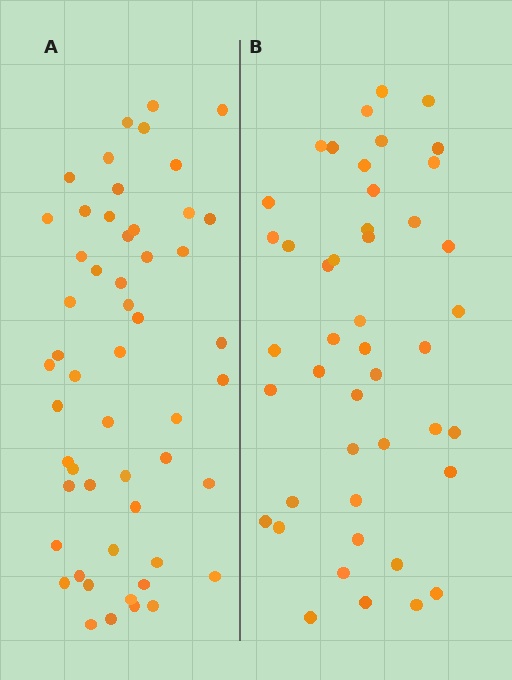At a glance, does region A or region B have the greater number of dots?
Region A (the left region) has more dots.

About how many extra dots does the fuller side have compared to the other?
Region A has roughly 8 or so more dots than region B.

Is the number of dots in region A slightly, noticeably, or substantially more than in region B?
Region A has only slightly more — the two regions are fairly close. The ratio is roughly 1.2 to 1.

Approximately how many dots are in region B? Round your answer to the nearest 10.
About 40 dots. (The exact count is 45, which rounds to 40.)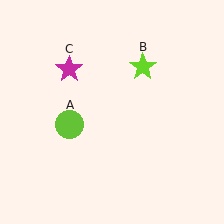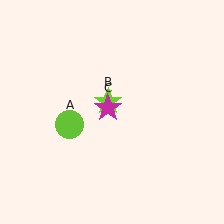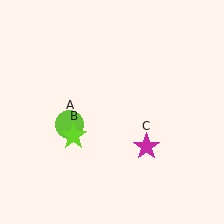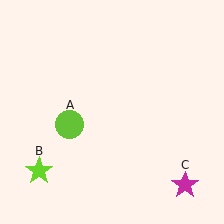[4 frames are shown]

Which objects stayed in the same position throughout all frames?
Lime circle (object A) remained stationary.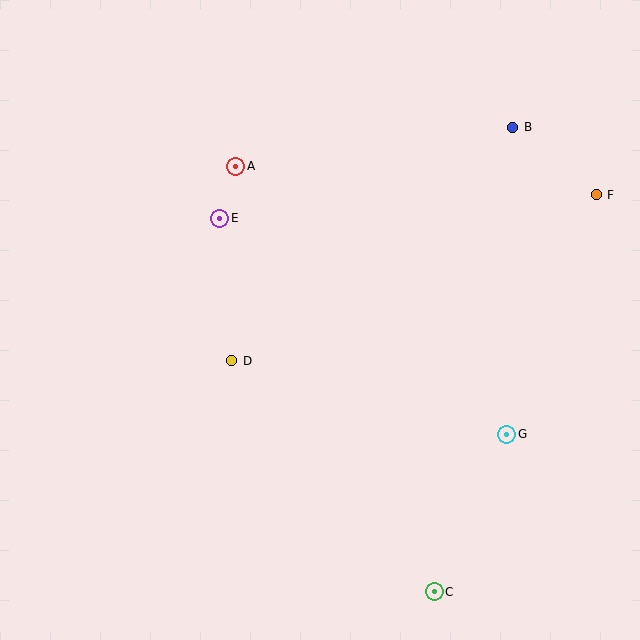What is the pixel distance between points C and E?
The distance between C and E is 431 pixels.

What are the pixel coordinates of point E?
Point E is at (220, 218).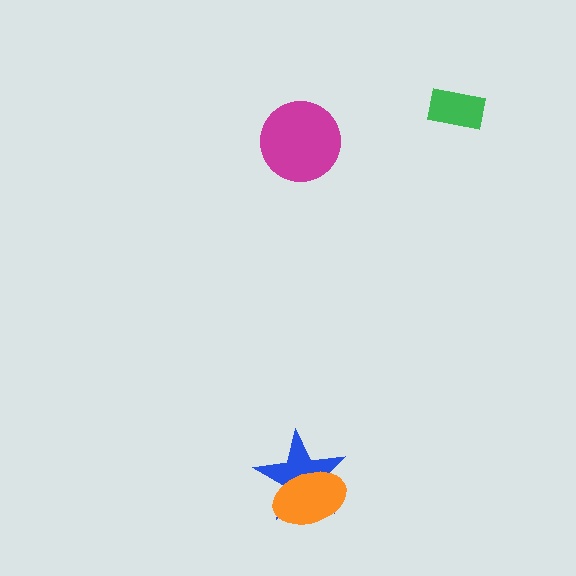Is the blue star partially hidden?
Yes, it is partially covered by another shape.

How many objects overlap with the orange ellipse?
1 object overlaps with the orange ellipse.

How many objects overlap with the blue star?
1 object overlaps with the blue star.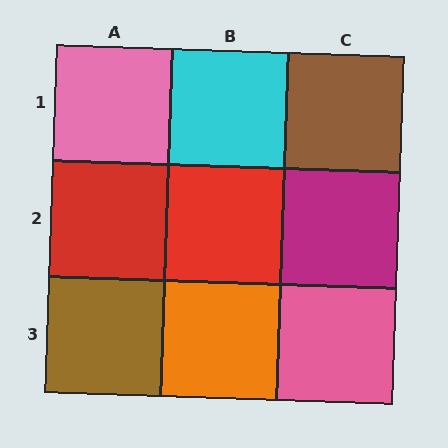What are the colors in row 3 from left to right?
Brown, orange, pink.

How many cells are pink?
2 cells are pink.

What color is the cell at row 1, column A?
Pink.